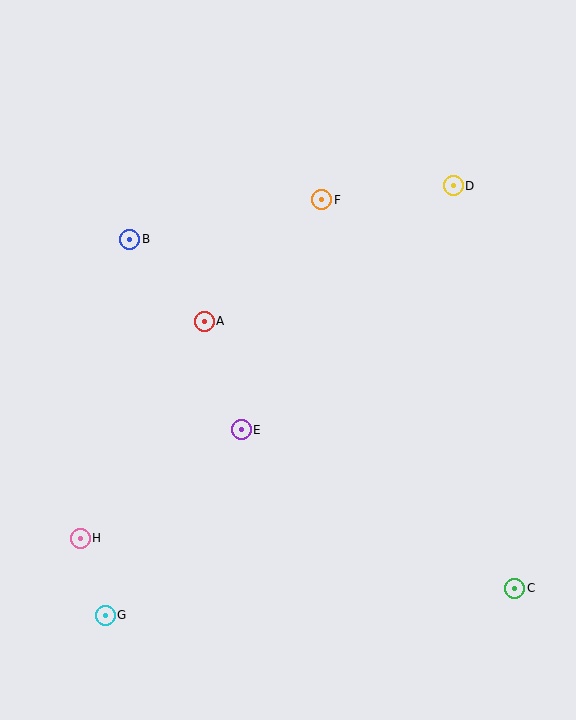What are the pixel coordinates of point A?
Point A is at (204, 321).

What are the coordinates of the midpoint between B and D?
The midpoint between B and D is at (291, 213).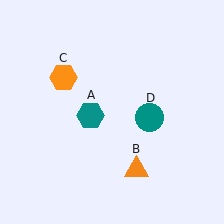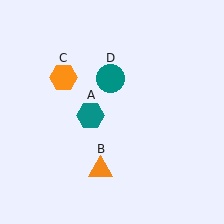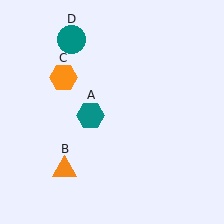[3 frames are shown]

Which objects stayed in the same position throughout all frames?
Teal hexagon (object A) and orange hexagon (object C) remained stationary.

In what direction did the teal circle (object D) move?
The teal circle (object D) moved up and to the left.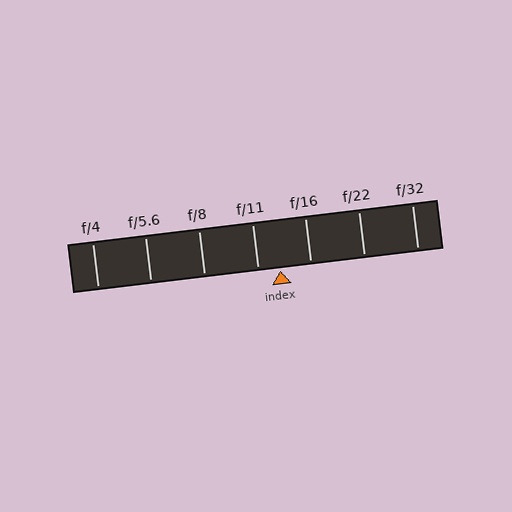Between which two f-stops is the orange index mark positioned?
The index mark is between f/11 and f/16.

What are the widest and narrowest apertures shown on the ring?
The widest aperture shown is f/4 and the narrowest is f/32.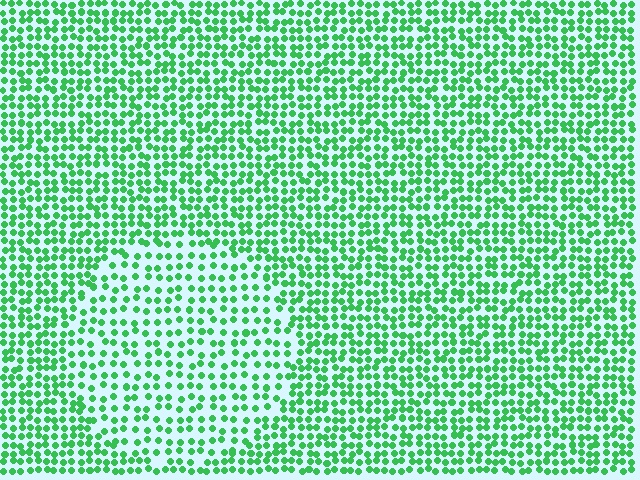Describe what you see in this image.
The image contains small green elements arranged at two different densities. A circle-shaped region is visible where the elements are less densely packed than the surrounding area.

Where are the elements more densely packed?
The elements are more densely packed outside the circle boundary.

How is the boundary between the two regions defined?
The boundary is defined by a change in element density (approximately 1.7x ratio). All elements are the same color, size, and shape.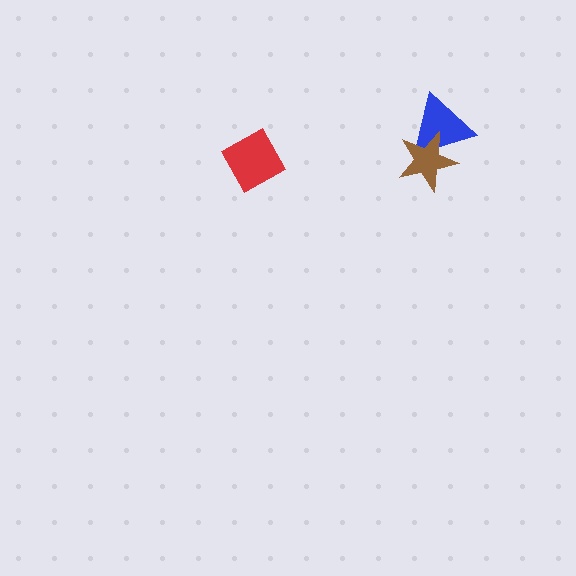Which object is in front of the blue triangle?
The brown star is in front of the blue triangle.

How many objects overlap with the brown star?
1 object overlaps with the brown star.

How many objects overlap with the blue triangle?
1 object overlaps with the blue triangle.